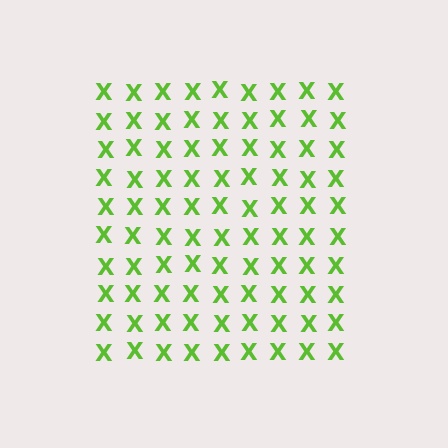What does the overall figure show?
The overall figure shows a square.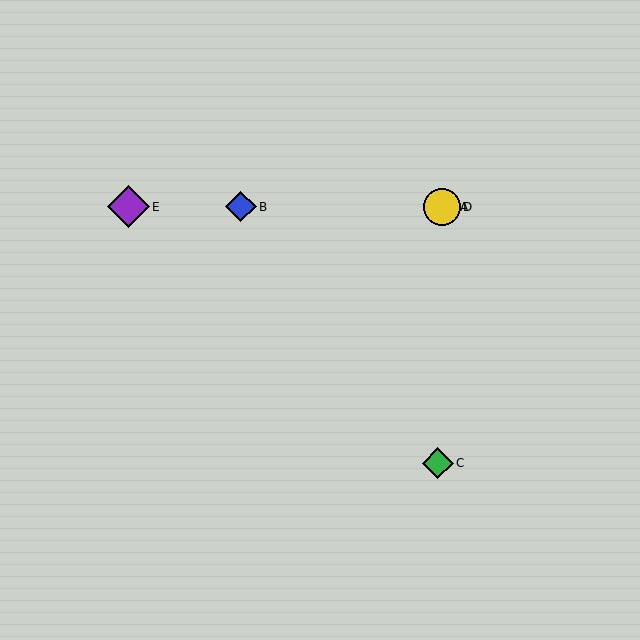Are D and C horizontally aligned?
No, D is at y≈207 and C is at y≈463.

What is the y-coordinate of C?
Object C is at y≈463.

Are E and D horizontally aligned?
Yes, both are at y≈207.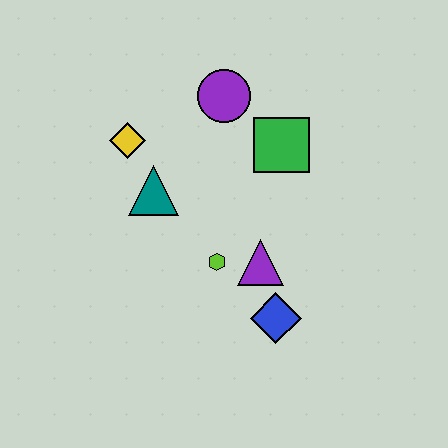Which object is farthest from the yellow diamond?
The blue diamond is farthest from the yellow diamond.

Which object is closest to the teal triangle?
The yellow diamond is closest to the teal triangle.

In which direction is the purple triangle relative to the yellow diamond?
The purple triangle is to the right of the yellow diamond.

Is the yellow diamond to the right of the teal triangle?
No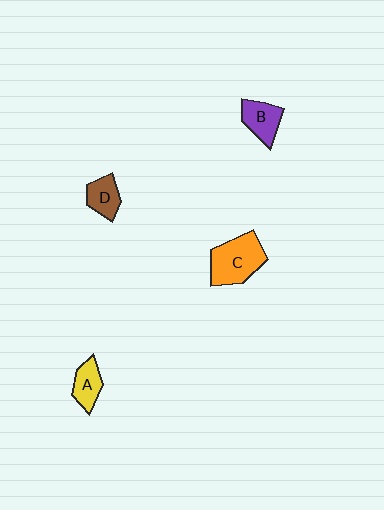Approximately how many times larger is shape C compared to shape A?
Approximately 1.9 times.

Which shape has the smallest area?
Shape A (yellow).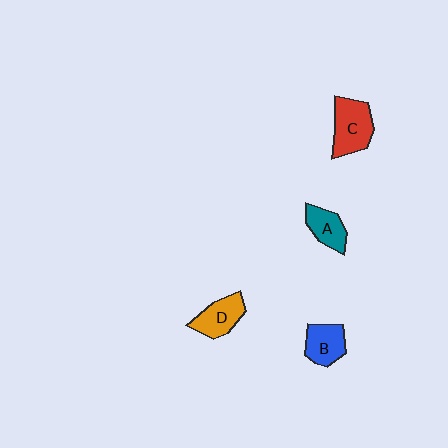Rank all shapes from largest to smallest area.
From largest to smallest: C (red), D (orange), B (blue), A (teal).